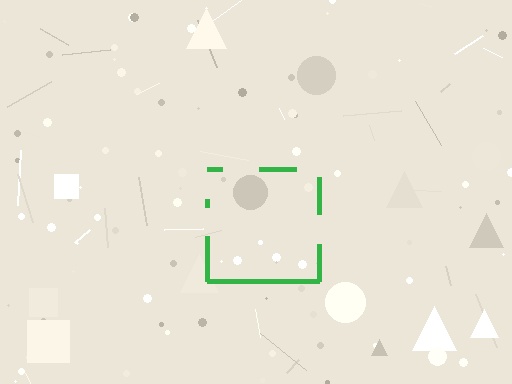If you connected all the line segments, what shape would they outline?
They would outline a square.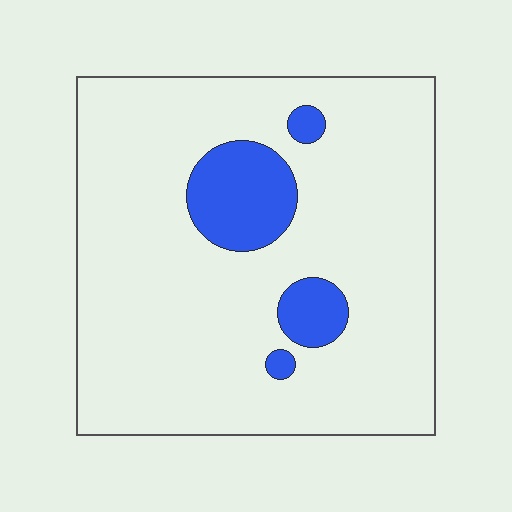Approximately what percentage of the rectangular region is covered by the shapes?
Approximately 10%.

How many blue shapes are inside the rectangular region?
4.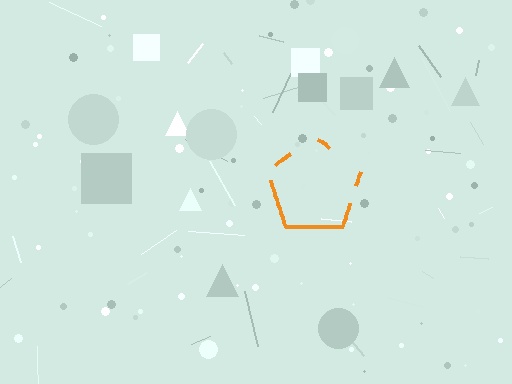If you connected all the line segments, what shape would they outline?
They would outline a pentagon.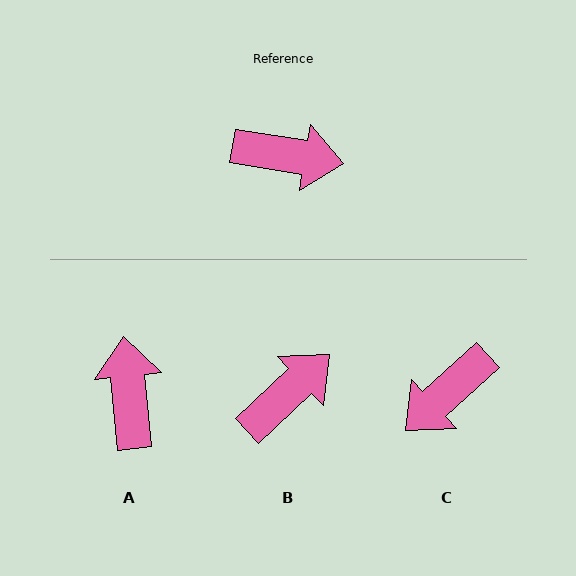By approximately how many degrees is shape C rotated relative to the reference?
Approximately 129 degrees clockwise.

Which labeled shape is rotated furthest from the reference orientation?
C, about 129 degrees away.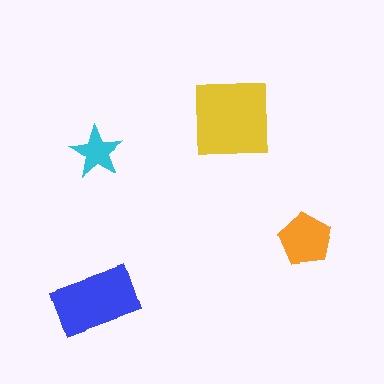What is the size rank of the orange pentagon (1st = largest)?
3rd.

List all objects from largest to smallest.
The yellow square, the blue rectangle, the orange pentagon, the cyan star.